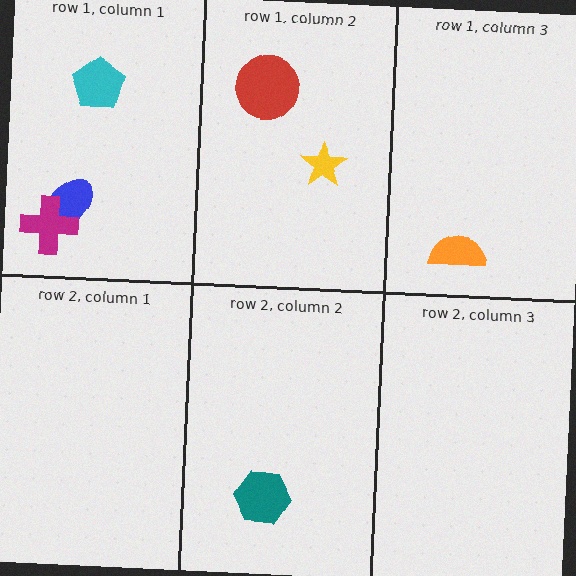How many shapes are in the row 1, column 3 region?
1.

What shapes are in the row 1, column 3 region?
The orange semicircle.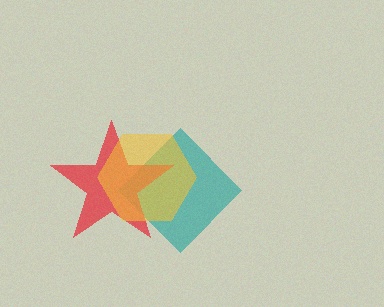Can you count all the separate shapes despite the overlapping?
Yes, there are 3 separate shapes.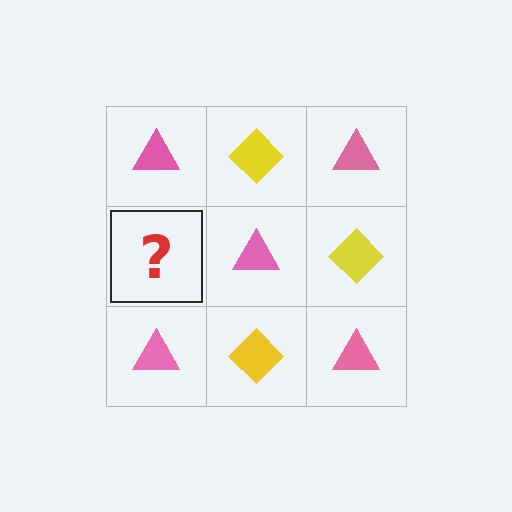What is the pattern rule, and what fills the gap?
The rule is that it alternates pink triangle and yellow diamond in a checkerboard pattern. The gap should be filled with a yellow diamond.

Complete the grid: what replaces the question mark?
The question mark should be replaced with a yellow diamond.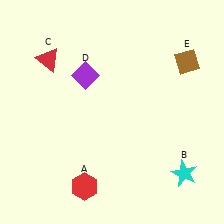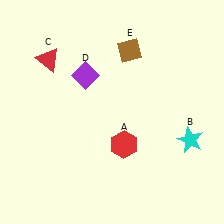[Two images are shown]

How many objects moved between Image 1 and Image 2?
3 objects moved between the two images.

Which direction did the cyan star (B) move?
The cyan star (B) moved up.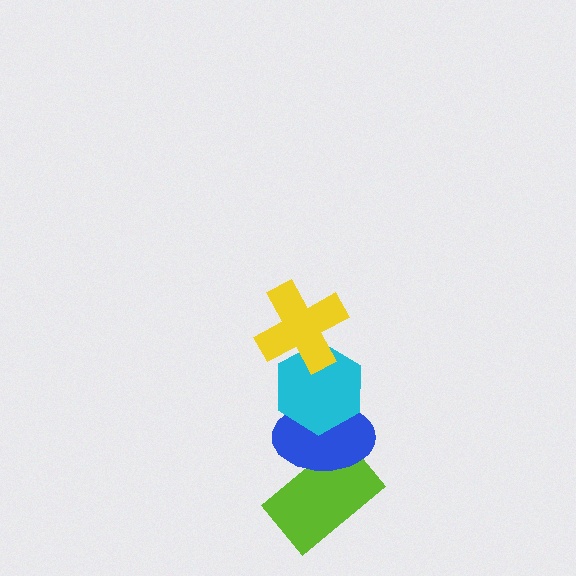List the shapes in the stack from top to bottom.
From top to bottom: the yellow cross, the cyan hexagon, the blue ellipse, the lime rectangle.